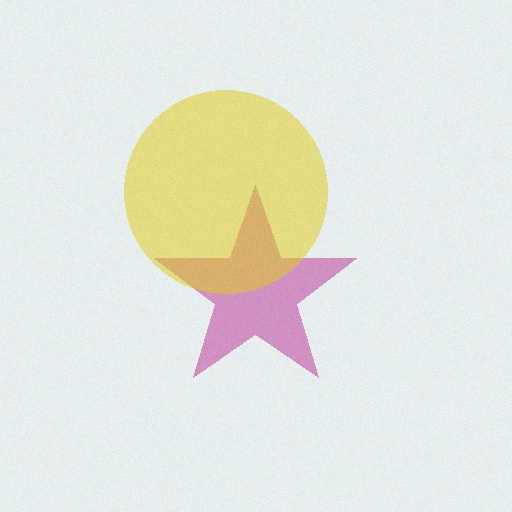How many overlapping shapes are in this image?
There are 2 overlapping shapes in the image.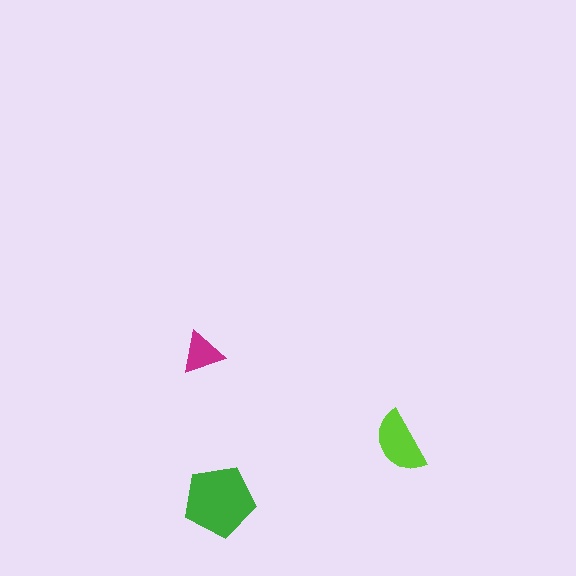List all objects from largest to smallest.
The green pentagon, the lime semicircle, the magenta triangle.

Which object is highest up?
The magenta triangle is topmost.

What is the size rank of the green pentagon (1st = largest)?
1st.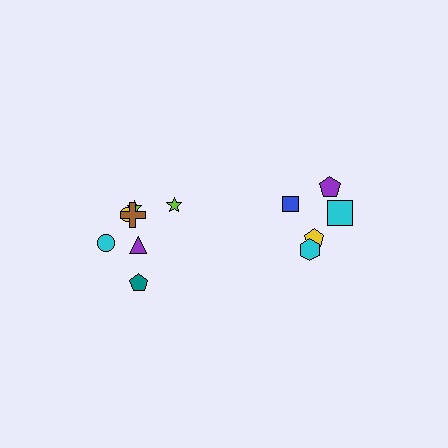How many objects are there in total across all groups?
There are 12 objects.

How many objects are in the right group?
There are 5 objects.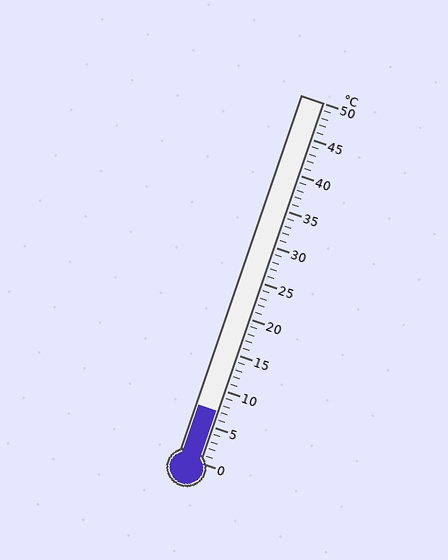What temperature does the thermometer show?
The thermometer shows approximately 7°C.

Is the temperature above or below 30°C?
The temperature is below 30°C.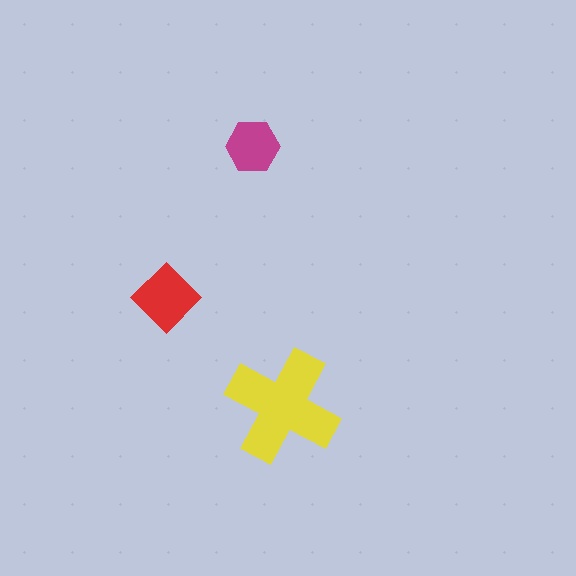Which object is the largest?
The yellow cross.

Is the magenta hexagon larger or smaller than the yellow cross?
Smaller.